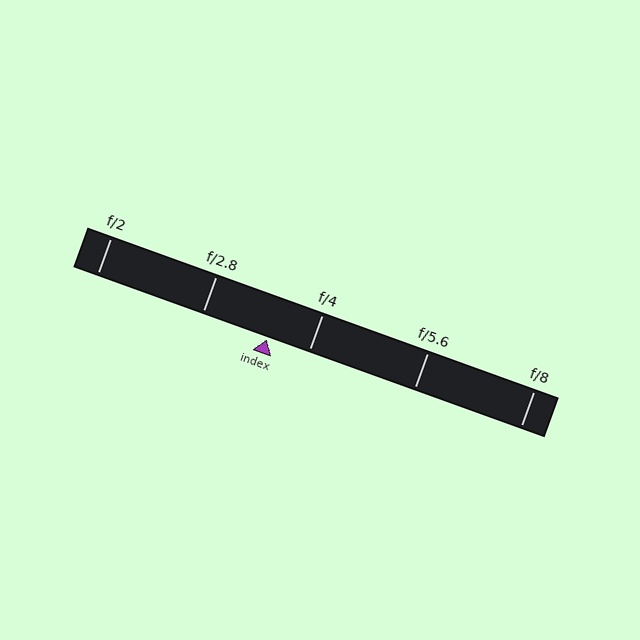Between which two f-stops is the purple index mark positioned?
The index mark is between f/2.8 and f/4.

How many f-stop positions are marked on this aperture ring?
There are 5 f-stop positions marked.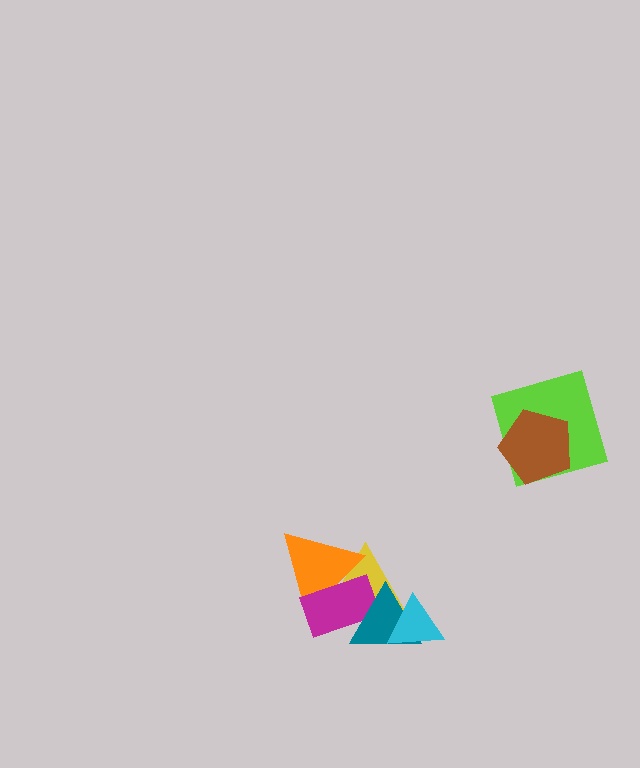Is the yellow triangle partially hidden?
Yes, it is partially covered by another shape.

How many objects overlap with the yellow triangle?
4 objects overlap with the yellow triangle.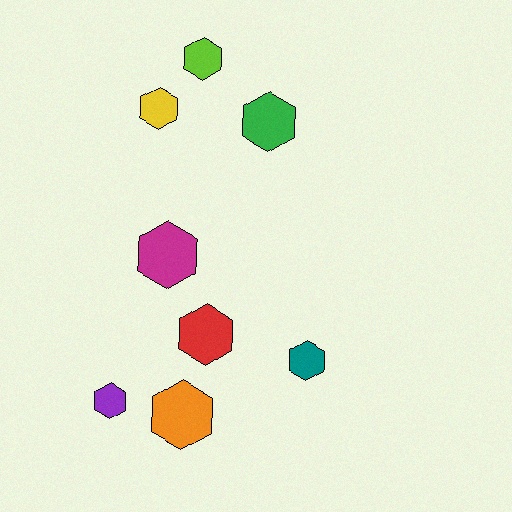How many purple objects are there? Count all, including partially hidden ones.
There is 1 purple object.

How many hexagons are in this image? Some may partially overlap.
There are 8 hexagons.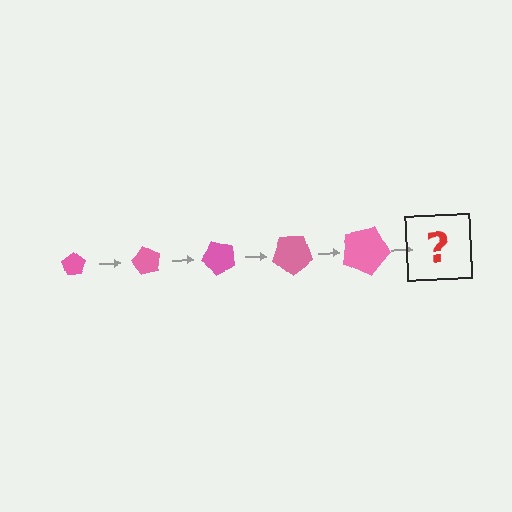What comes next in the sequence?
The next element should be a pentagon, larger than the previous one and rotated 300 degrees from the start.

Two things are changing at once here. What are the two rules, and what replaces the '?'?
The two rules are that the pentagon grows larger each step and it rotates 60 degrees each step. The '?' should be a pentagon, larger than the previous one and rotated 300 degrees from the start.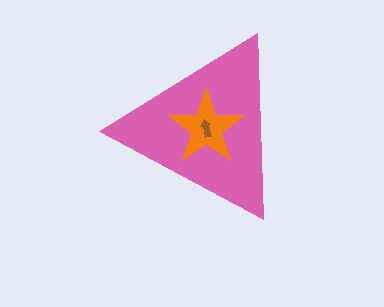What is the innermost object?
The brown arrow.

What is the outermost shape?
The pink triangle.